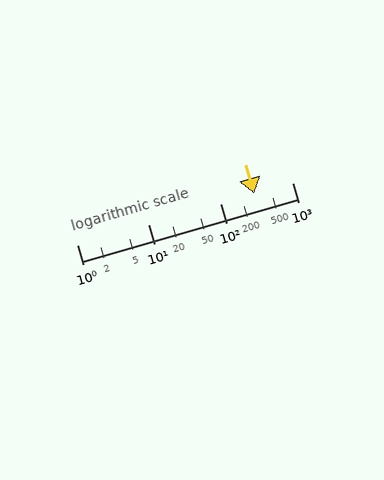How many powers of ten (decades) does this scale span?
The scale spans 3 decades, from 1 to 1000.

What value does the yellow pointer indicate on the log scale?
The pointer indicates approximately 300.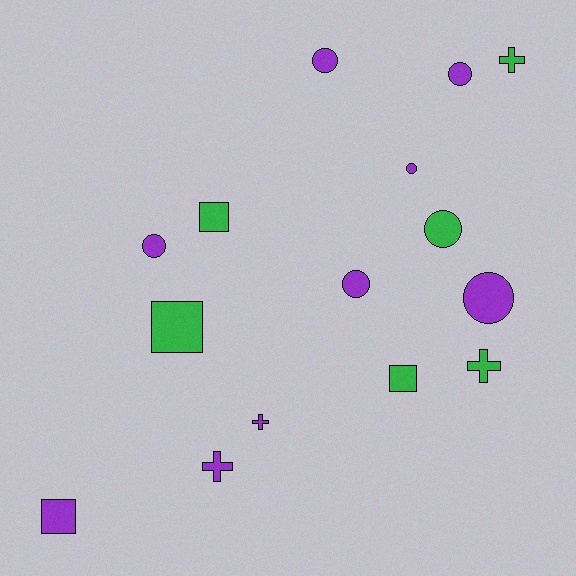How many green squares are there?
There are 3 green squares.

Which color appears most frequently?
Purple, with 9 objects.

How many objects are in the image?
There are 15 objects.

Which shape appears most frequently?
Circle, with 7 objects.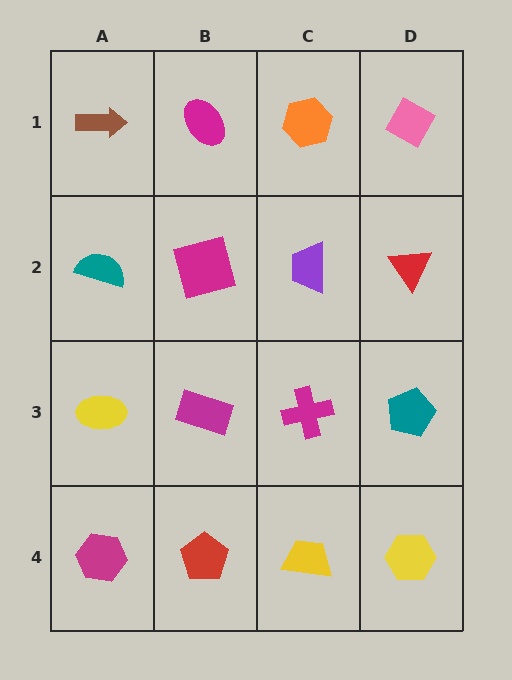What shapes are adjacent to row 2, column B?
A magenta ellipse (row 1, column B), a magenta rectangle (row 3, column B), a teal semicircle (row 2, column A), a purple trapezoid (row 2, column C).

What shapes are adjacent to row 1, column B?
A magenta square (row 2, column B), a brown arrow (row 1, column A), an orange hexagon (row 1, column C).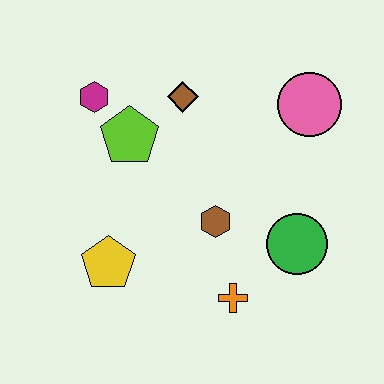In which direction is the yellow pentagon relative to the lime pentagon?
The yellow pentagon is below the lime pentagon.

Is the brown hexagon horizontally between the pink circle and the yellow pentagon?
Yes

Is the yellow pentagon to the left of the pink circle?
Yes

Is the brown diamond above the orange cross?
Yes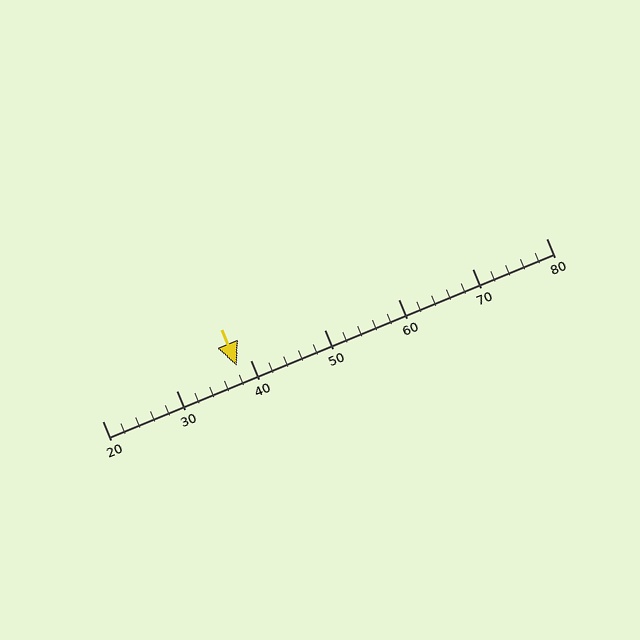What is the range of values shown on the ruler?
The ruler shows values from 20 to 80.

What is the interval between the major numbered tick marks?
The major tick marks are spaced 10 units apart.